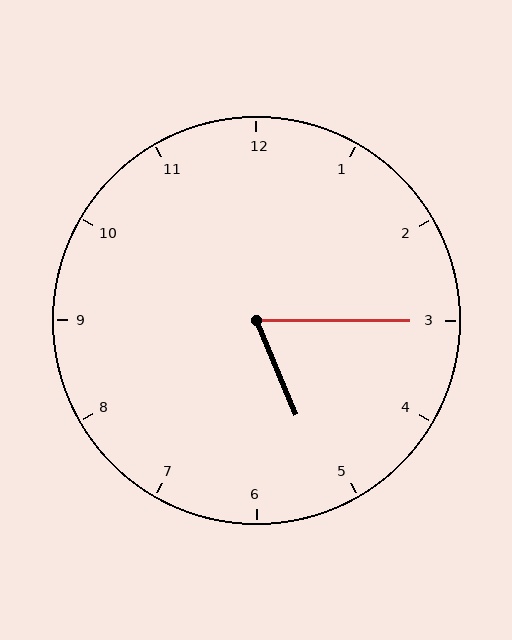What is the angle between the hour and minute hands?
Approximately 68 degrees.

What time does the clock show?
5:15.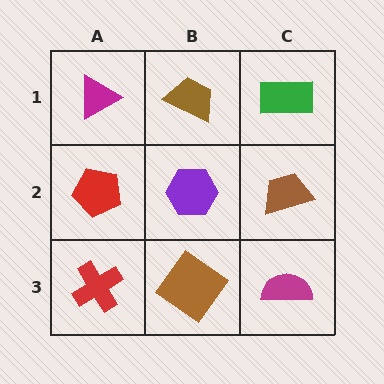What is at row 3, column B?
A brown diamond.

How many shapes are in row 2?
3 shapes.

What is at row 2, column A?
A red pentagon.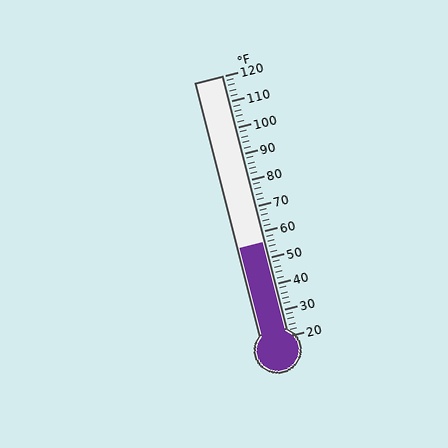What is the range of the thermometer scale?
The thermometer scale ranges from 20°F to 120°F.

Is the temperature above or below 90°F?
The temperature is below 90°F.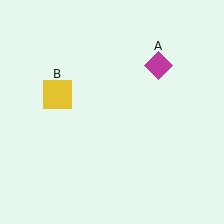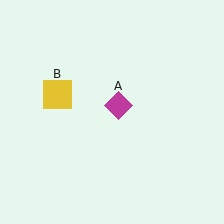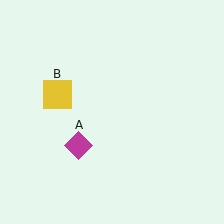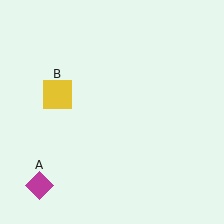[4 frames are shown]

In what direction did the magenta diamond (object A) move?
The magenta diamond (object A) moved down and to the left.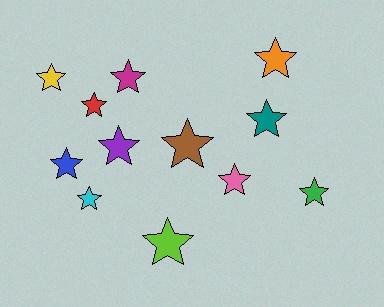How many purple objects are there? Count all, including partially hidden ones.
There is 1 purple object.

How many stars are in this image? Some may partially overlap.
There are 12 stars.